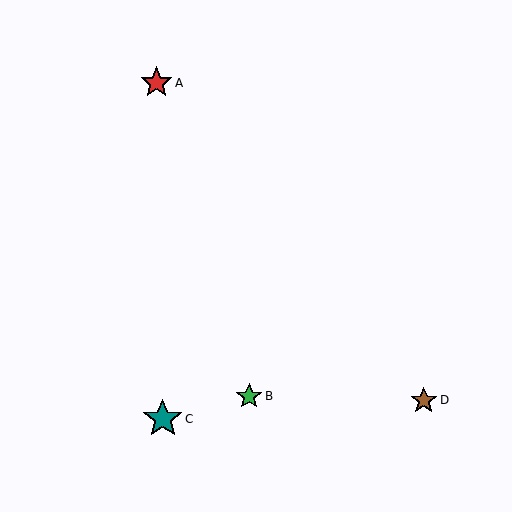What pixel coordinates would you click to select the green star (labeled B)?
Click at (249, 396) to select the green star B.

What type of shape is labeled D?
Shape D is a brown star.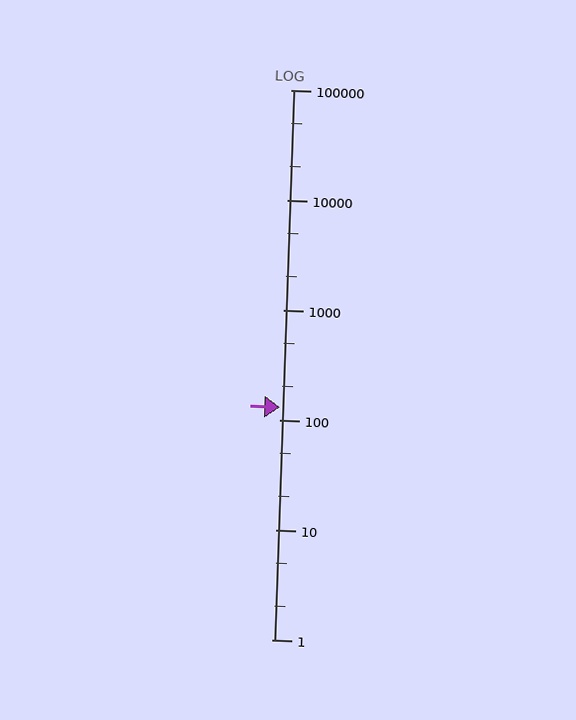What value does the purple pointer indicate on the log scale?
The pointer indicates approximately 130.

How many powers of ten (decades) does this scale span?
The scale spans 5 decades, from 1 to 100000.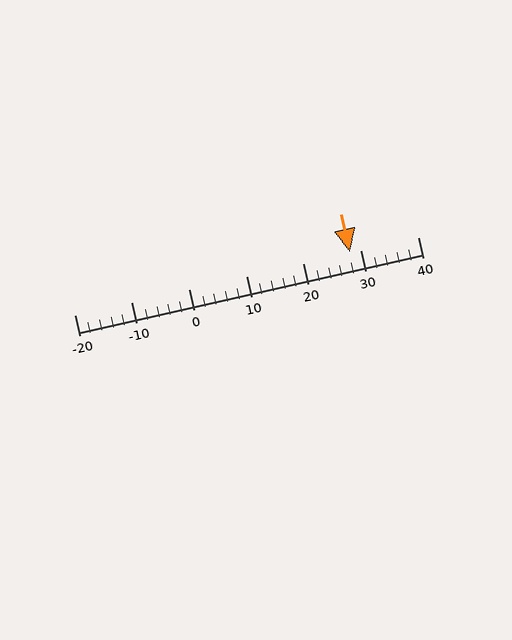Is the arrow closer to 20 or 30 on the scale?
The arrow is closer to 30.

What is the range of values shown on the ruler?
The ruler shows values from -20 to 40.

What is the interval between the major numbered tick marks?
The major tick marks are spaced 10 units apart.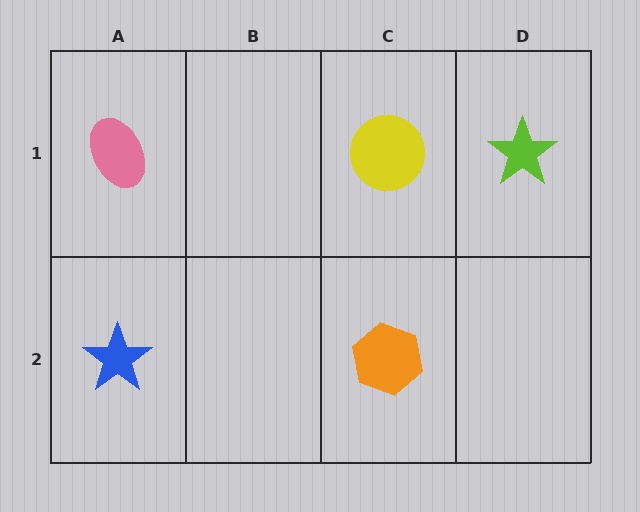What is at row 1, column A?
A pink ellipse.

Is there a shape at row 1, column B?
No, that cell is empty.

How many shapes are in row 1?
3 shapes.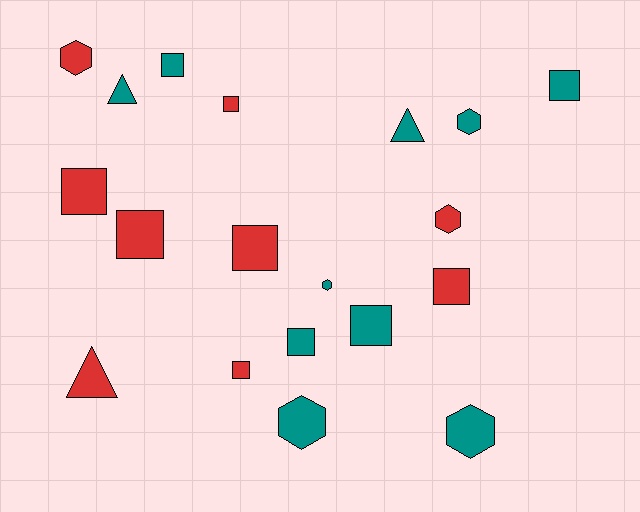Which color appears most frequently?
Teal, with 10 objects.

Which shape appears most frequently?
Square, with 10 objects.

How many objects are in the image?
There are 19 objects.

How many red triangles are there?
There is 1 red triangle.